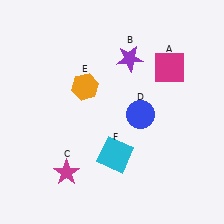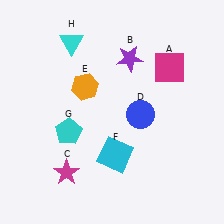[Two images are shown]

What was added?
A cyan pentagon (G), a cyan triangle (H) were added in Image 2.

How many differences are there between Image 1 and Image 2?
There are 2 differences between the two images.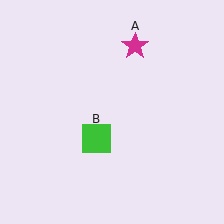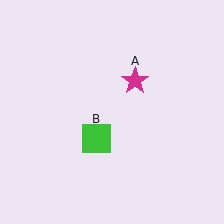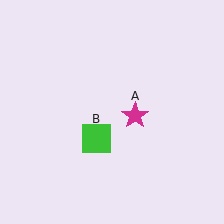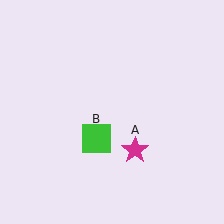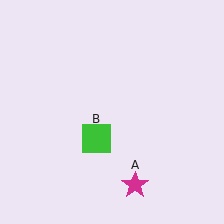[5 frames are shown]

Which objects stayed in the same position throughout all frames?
Green square (object B) remained stationary.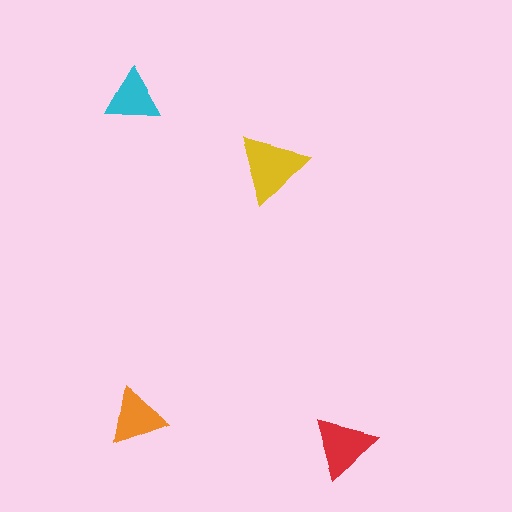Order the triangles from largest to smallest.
the yellow one, the red one, the orange one, the cyan one.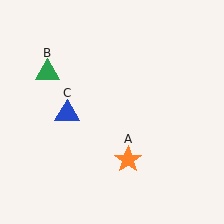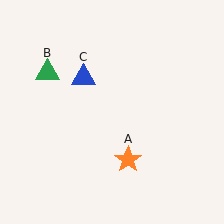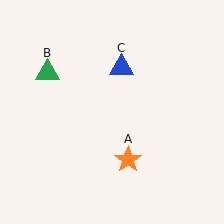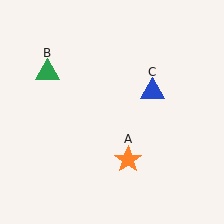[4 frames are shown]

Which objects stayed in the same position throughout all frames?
Orange star (object A) and green triangle (object B) remained stationary.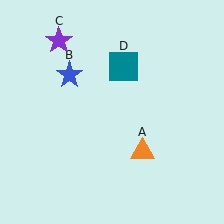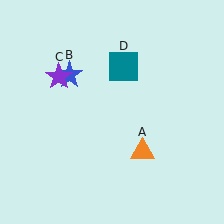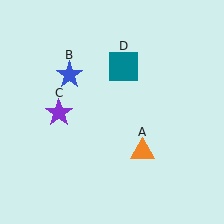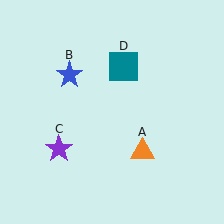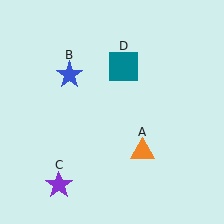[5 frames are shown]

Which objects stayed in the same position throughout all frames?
Orange triangle (object A) and blue star (object B) and teal square (object D) remained stationary.